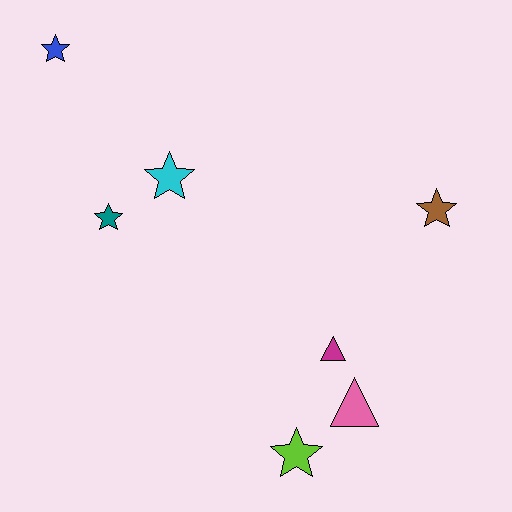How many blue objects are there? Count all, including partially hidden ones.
There is 1 blue object.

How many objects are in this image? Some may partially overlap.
There are 7 objects.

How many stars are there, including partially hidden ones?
There are 5 stars.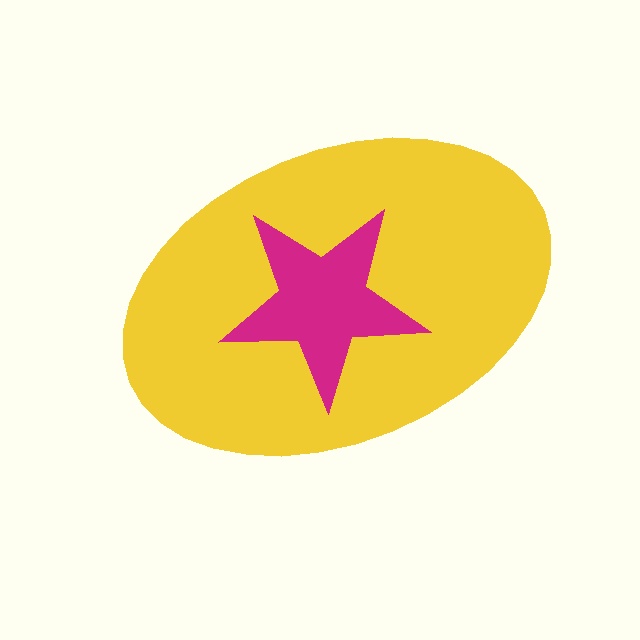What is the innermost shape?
The magenta star.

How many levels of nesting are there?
2.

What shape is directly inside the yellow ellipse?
The magenta star.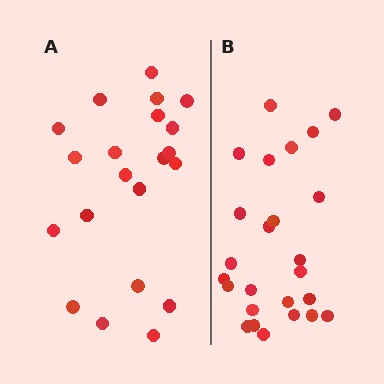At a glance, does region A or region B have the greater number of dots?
Region B (the right region) has more dots.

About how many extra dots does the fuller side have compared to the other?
Region B has about 4 more dots than region A.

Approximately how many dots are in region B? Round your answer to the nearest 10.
About 20 dots. (The exact count is 25, which rounds to 20.)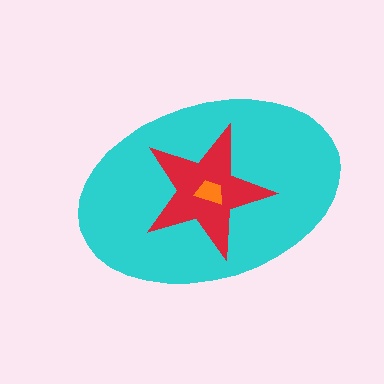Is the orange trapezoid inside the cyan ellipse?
Yes.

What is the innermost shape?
The orange trapezoid.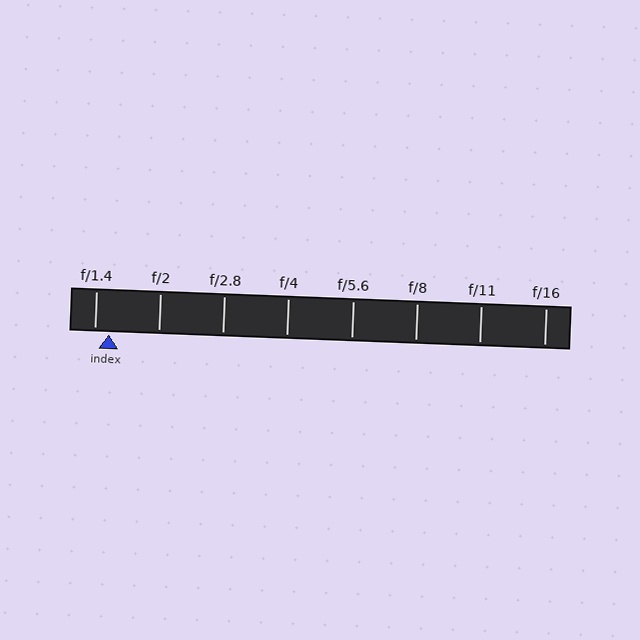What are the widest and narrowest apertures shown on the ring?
The widest aperture shown is f/1.4 and the narrowest is f/16.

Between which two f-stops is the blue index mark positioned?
The index mark is between f/1.4 and f/2.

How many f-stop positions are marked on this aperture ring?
There are 8 f-stop positions marked.